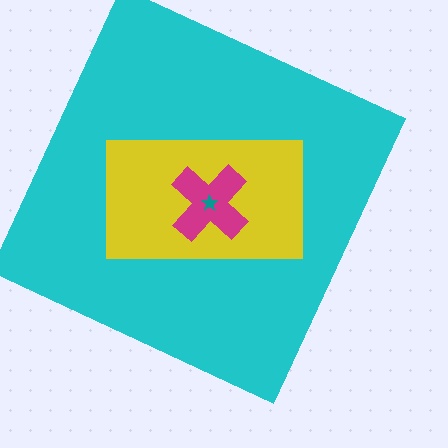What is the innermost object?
The teal star.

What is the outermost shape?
The cyan square.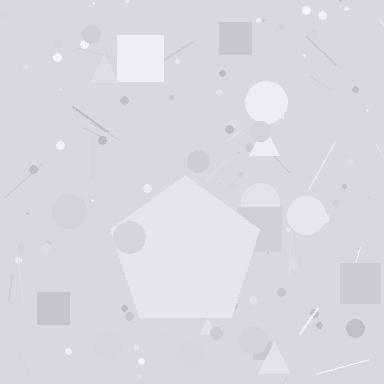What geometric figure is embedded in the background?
A pentagon is embedded in the background.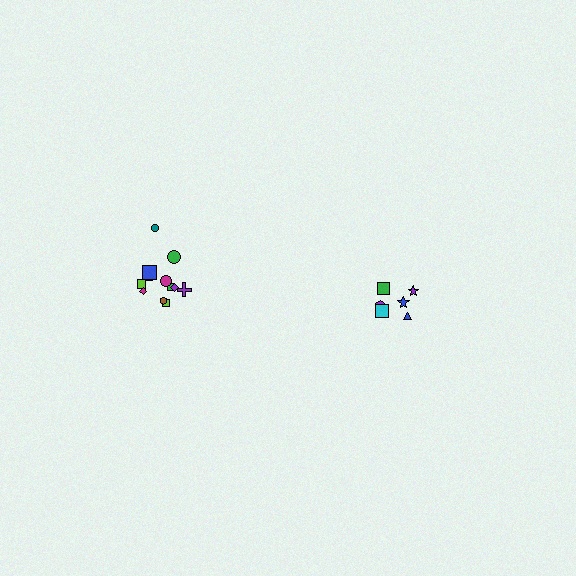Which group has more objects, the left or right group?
The left group.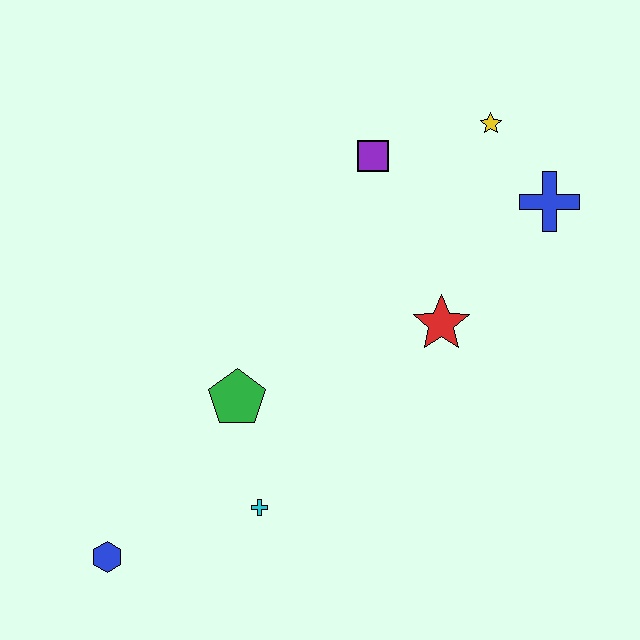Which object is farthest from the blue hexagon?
The yellow star is farthest from the blue hexagon.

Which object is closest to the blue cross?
The yellow star is closest to the blue cross.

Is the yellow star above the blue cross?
Yes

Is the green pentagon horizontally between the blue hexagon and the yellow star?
Yes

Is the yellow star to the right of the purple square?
Yes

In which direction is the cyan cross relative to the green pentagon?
The cyan cross is below the green pentagon.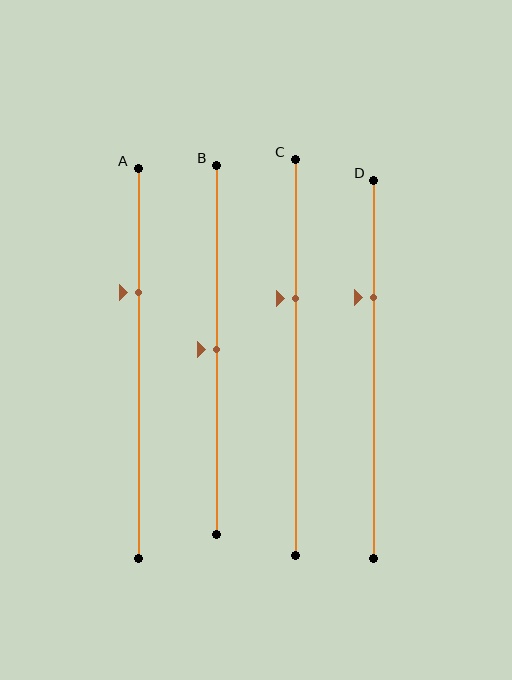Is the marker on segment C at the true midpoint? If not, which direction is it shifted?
No, the marker on segment C is shifted upward by about 15% of the segment length.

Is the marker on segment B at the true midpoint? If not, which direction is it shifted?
Yes, the marker on segment B is at the true midpoint.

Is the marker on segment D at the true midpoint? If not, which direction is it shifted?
No, the marker on segment D is shifted upward by about 19% of the segment length.